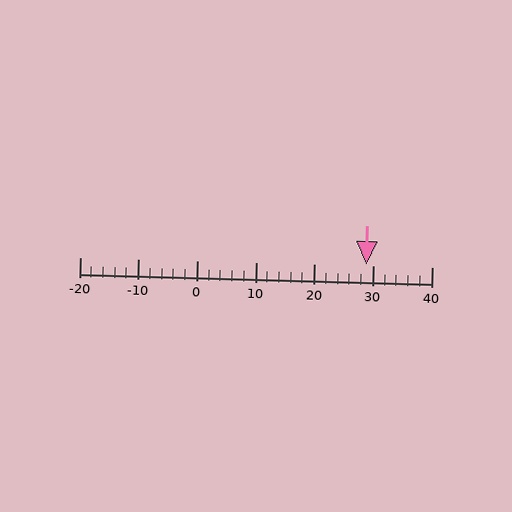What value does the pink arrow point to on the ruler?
The pink arrow points to approximately 29.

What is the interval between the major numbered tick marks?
The major tick marks are spaced 10 units apart.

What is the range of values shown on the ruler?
The ruler shows values from -20 to 40.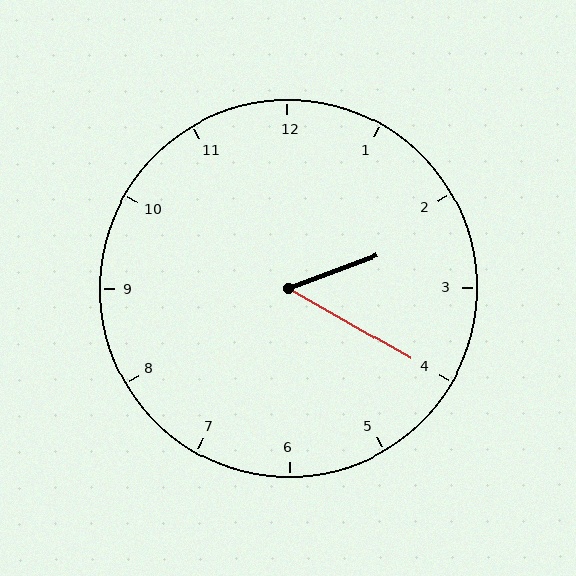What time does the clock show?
2:20.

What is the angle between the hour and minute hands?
Approximately 50 degrees.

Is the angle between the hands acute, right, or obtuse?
It is acute.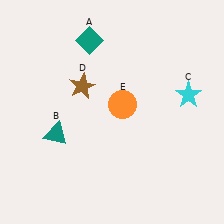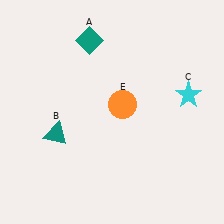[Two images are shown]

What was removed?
The brown star (D) was removed in Image 2.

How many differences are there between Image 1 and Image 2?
There is 1 difference between the two images.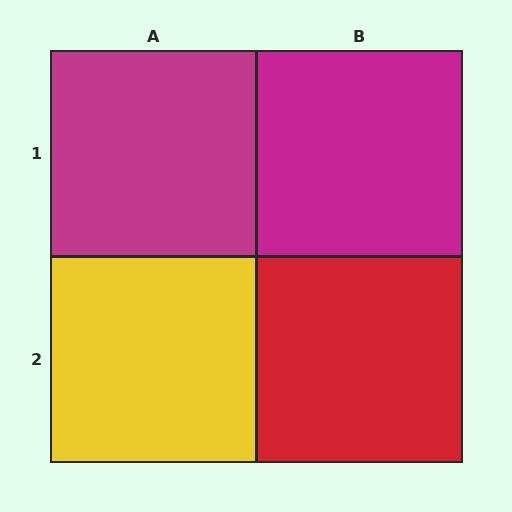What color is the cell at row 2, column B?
Red.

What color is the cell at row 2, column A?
Yellow.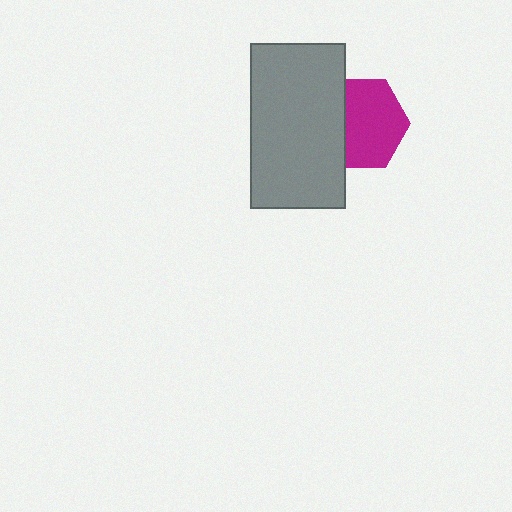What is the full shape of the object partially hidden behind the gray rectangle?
The partially hidden object is a magenta hexagon.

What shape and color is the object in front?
The object in front is a gray rectangle.